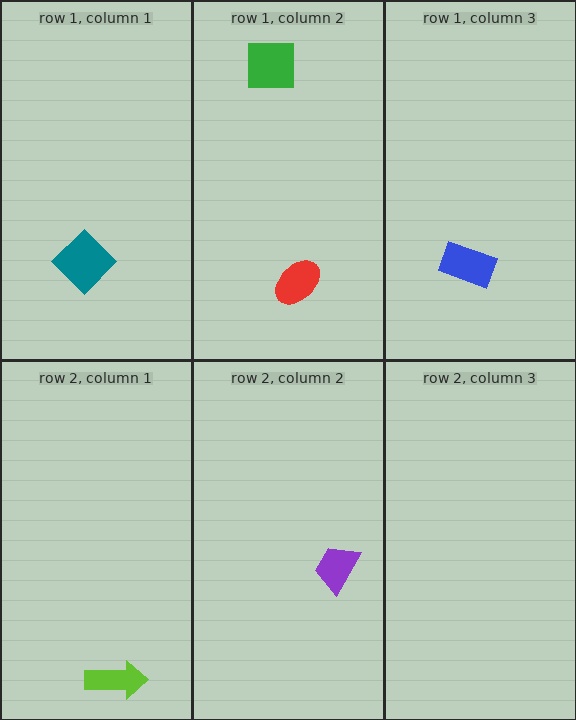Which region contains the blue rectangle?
The row 1, column 3 region.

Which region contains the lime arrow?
The row 2, column 1 region.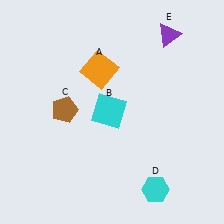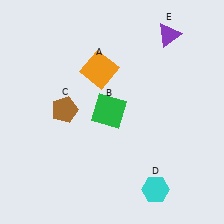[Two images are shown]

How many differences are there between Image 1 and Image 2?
There is 1 difference between the two images.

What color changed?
The square (B) changed from cyan in Image 1 to green in Image 2.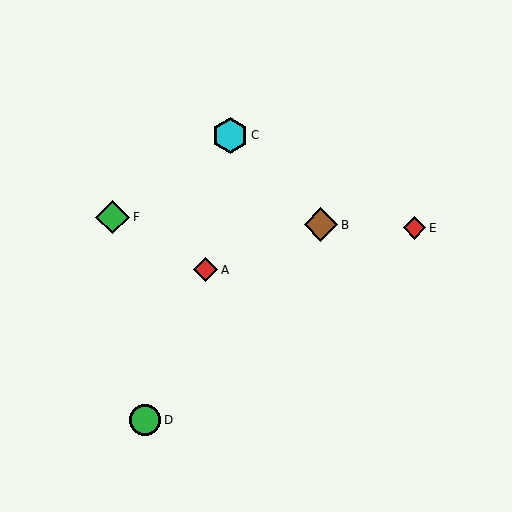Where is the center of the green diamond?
The center of the green diamond is at (113, 217).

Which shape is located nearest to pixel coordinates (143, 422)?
The green circle (labeled D) at (145, 420) is nearest to that location.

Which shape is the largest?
The cyan hexagon (labeled C) is the largest.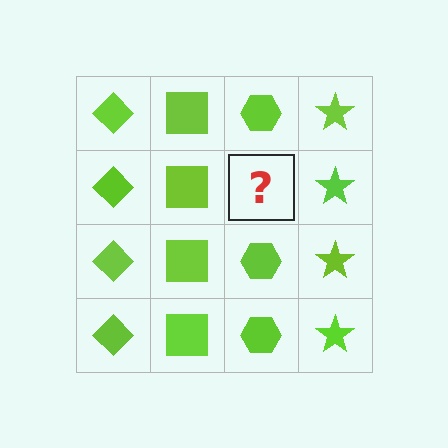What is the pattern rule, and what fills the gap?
The rule is that each column has a consistent shape. The gap should be filled with a lime hexagon.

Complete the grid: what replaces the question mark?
The question mark should be replaced with a lime hexagon.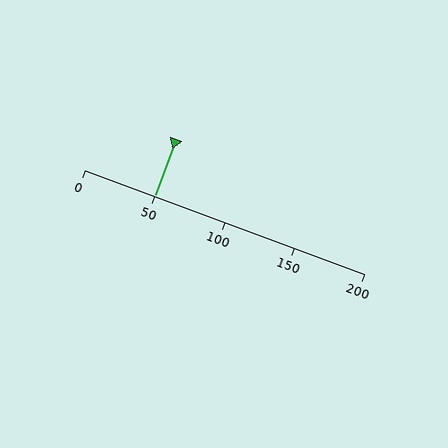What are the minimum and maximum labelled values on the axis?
The axis runs from 0 to 200.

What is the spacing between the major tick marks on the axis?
The major ticks are spaced 50 apart.